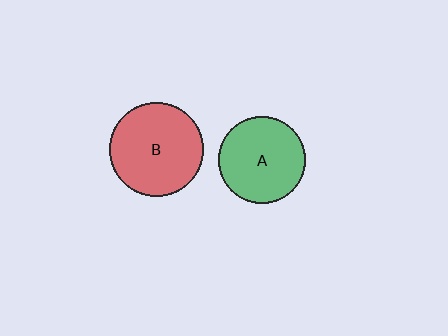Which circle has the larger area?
Circle B (red).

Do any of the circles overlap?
No, none of the circles overlap.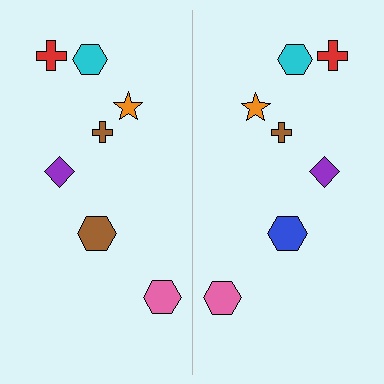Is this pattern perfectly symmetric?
No, the pattern is not perfectly symmetric. The blue hexagon on the right side breaks the symmetry — its mirror counterpart is brown.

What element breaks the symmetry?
The blue hexagon on the right side breaks the symmetry — its mirror counterpart is brown.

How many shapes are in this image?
There are 14 shapes in this image.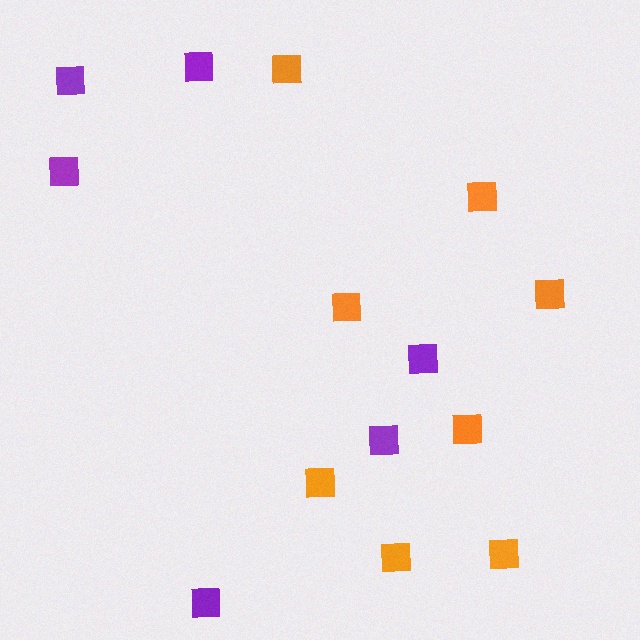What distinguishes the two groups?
There are 2 groups: one group of purple squares (6) and one group of orange squares (8).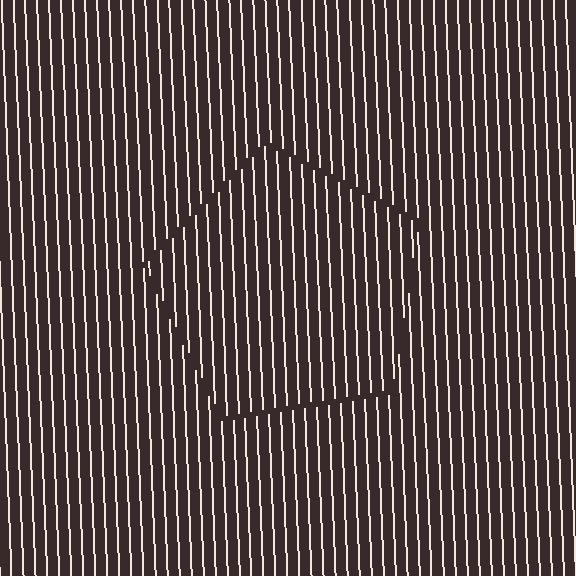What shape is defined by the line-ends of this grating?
An illusory pentagon. The interior of the shape contains the same grating, shifted by half a period — the contour is defined by the phase discontinuity where line-ends from the inner and outer gratings abut.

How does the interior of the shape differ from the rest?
The interior of the shape contains the same grating, shifted by half a period — the contour is defined by the phase discontinuity where line-ends from the inner and outer gratings abut.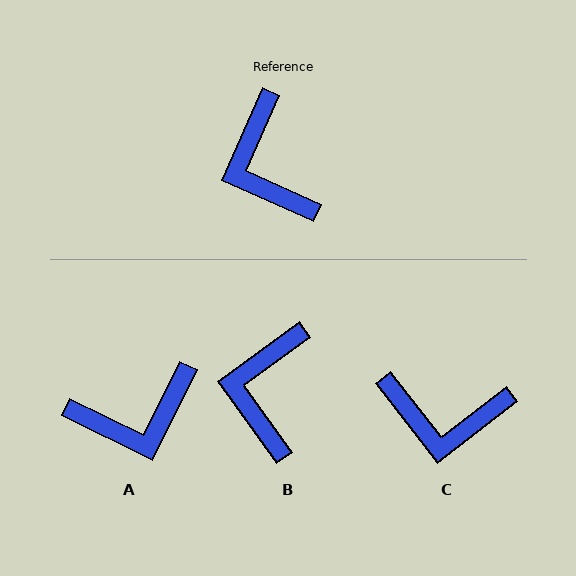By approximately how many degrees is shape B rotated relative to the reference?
Approximately 30 degrees clockwise.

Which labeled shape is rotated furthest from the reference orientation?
A, about 88 degrees away.